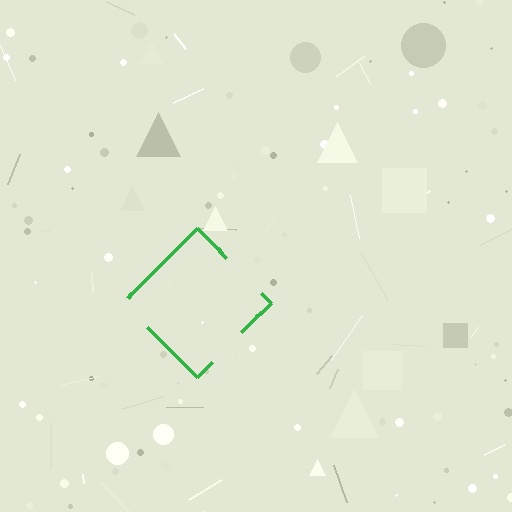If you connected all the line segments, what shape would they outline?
They would outline a diamond.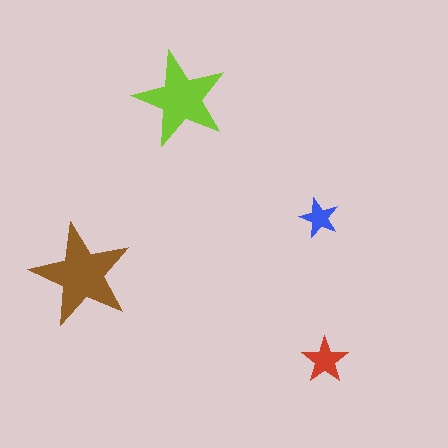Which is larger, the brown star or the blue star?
The brown one.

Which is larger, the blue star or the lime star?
The lime one.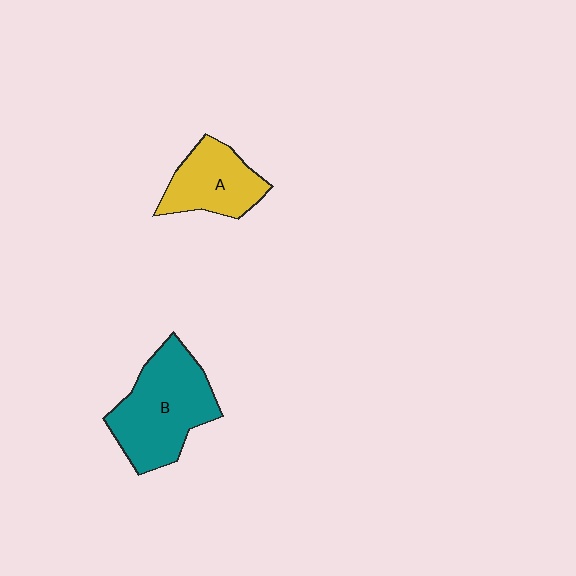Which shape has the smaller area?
Shape A (yellow).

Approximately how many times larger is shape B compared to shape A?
Approximately 1.6 times.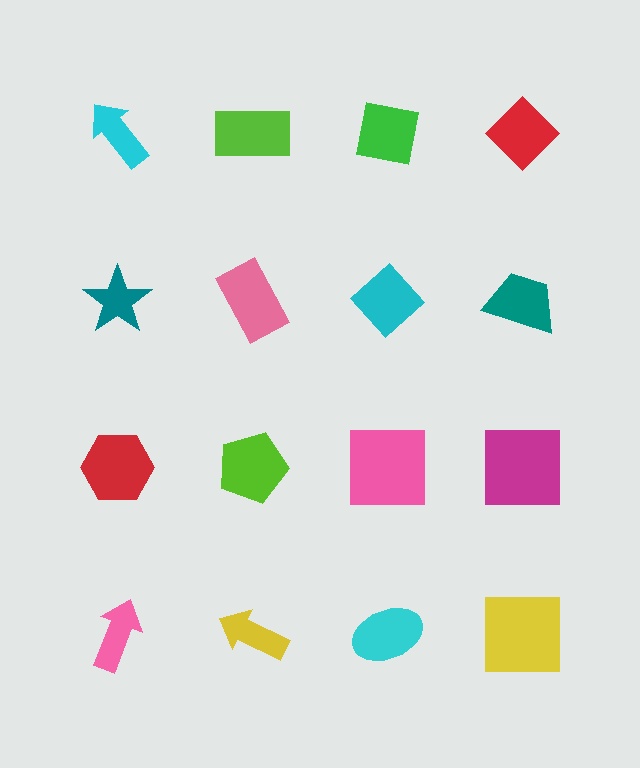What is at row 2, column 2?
A pink rectangle.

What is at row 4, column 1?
A pink arrow.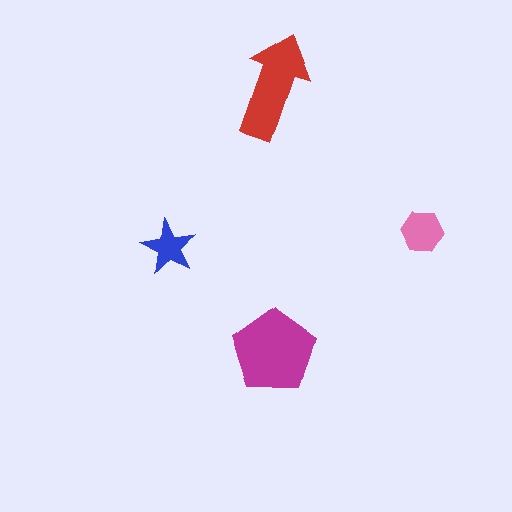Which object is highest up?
The red arrow is topmost.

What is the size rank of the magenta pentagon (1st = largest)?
1st.